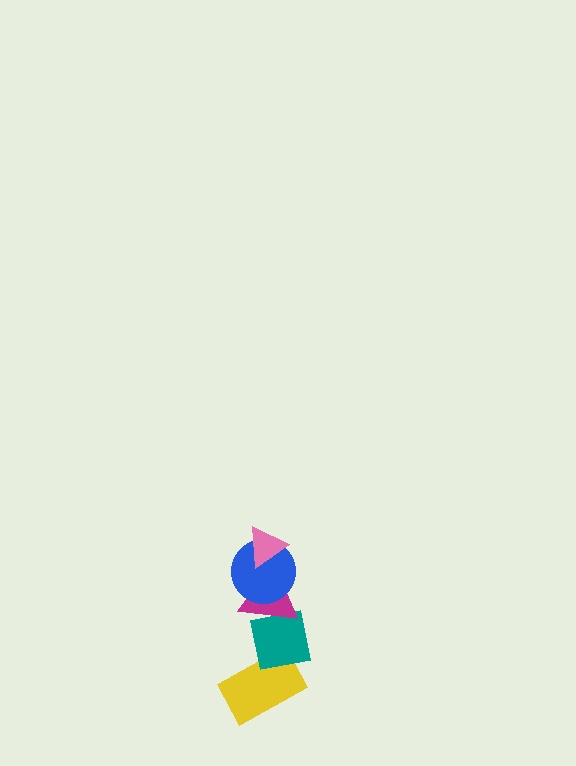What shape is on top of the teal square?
The magenta triangle is on top of the teal square.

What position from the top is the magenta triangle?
The magenta triangle is 3rd from the top.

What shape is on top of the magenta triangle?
The blue circle is on top of the magenta triangle.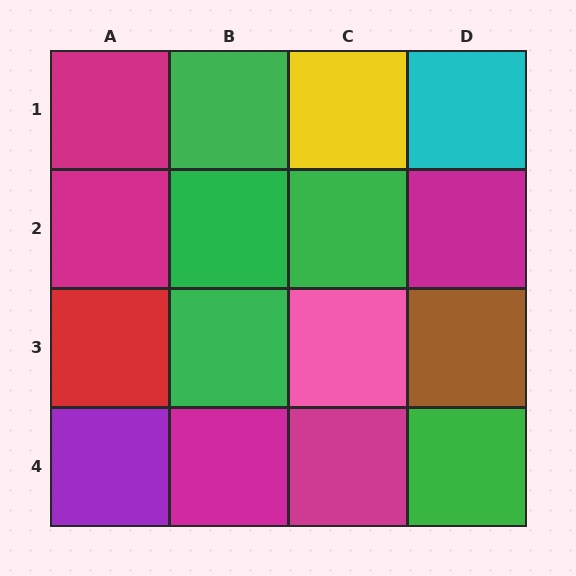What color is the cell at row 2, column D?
Magenta.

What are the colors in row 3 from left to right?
Red, green, pink, brown.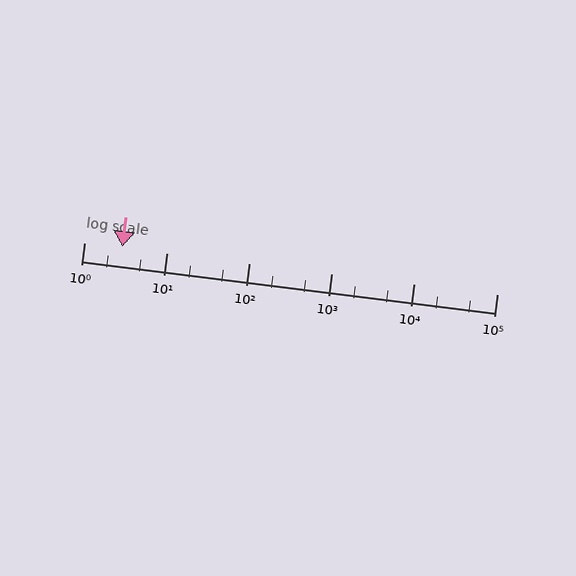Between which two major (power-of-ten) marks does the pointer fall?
The pointer is between 1 and 10.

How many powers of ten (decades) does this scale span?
The scale spans 5 decades, from 1 to 100000.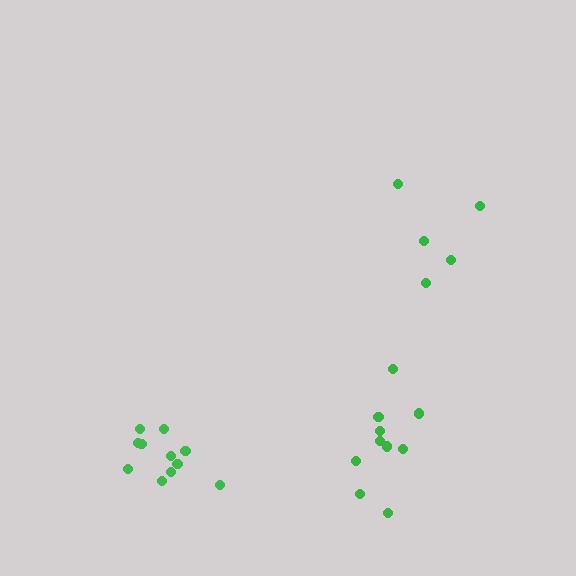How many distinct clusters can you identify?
There are 3 distinct clusters.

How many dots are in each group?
Group 1: 5 dots, Group 2: 10 dots, Group 3: 11 dots (26 total).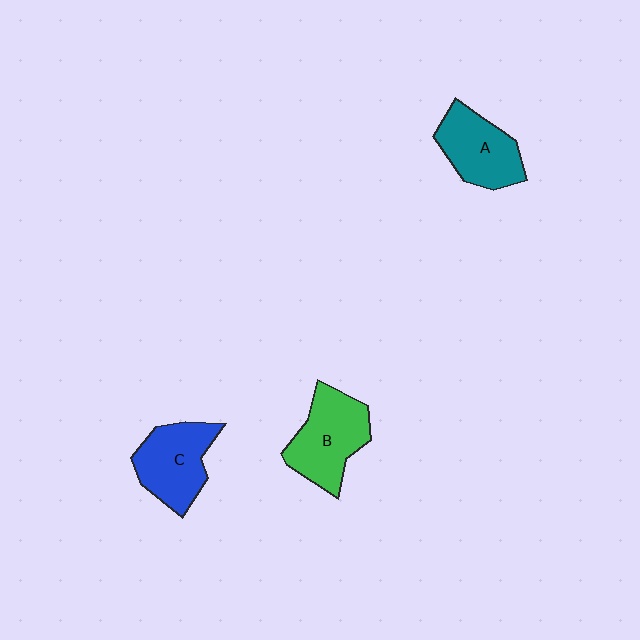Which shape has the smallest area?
Shape A (teal).